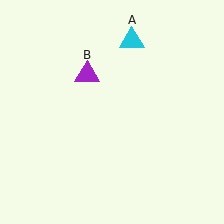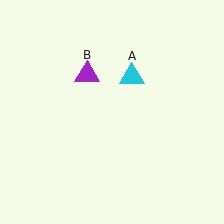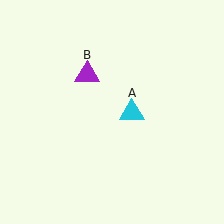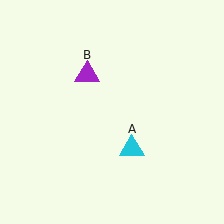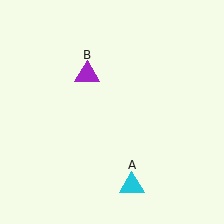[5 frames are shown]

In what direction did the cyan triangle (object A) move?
The cyan triangle (object A) moved down.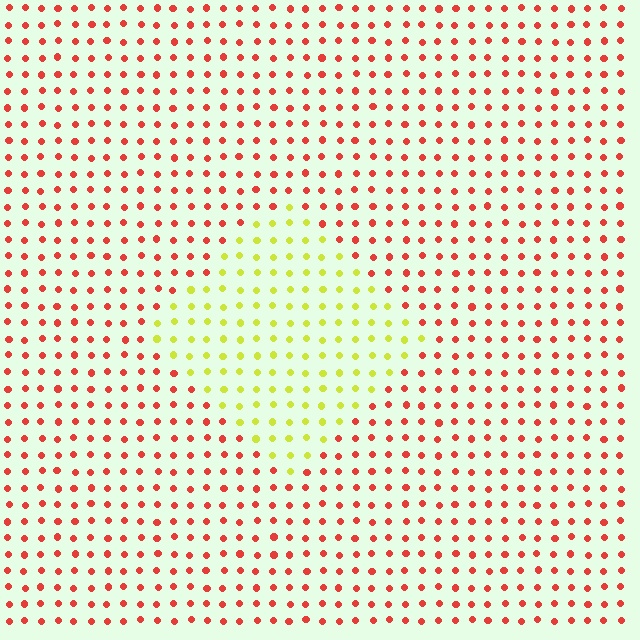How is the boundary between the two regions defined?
The boundary is defined purely by a slight shift in hue (about 67 degrees). Spacing, size, and orientation are identical on both sides.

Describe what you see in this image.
The image is filled with small red elements in a uniform arrangement. A diamond-shaped region is visible where the elements are tinted to a slightly different hue, forming a subtle color boundary.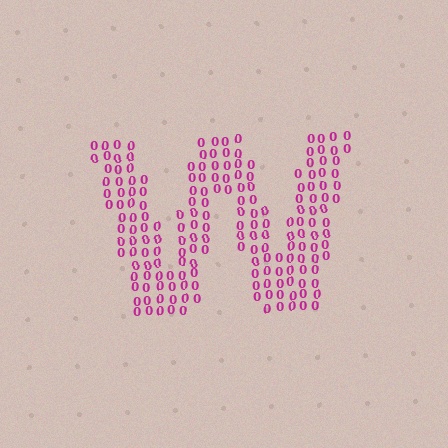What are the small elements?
The small elements are digit 0's.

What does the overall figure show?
The overall figure shows the letter W.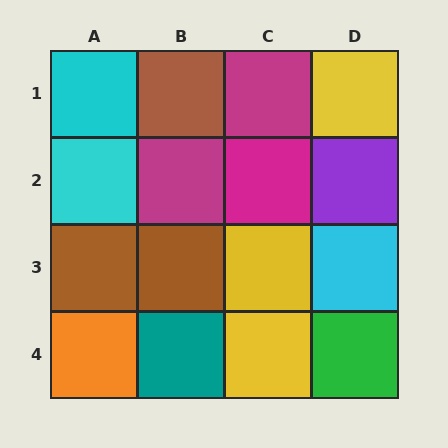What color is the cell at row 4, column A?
Orange.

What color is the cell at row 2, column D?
Purple.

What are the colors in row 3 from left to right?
Brown, brown, yellow, cyan.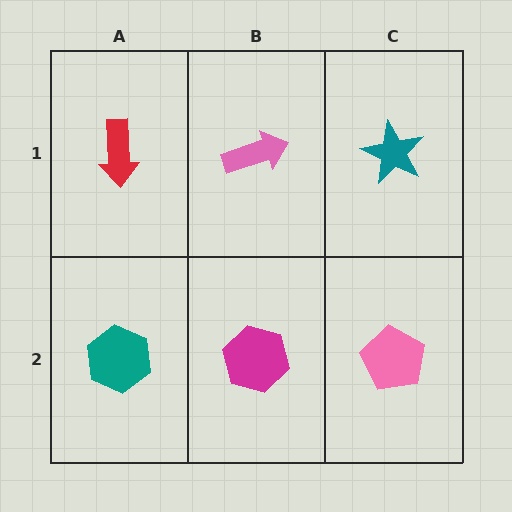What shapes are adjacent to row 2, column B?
A pink arrow (row 1, column B), a teal hexagon (row 2, column A), a pink pentagon (row 2, column C).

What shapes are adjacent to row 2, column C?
A teal star (row 1, column C), a magenta hexagon (row 2, column B).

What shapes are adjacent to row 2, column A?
A red arrow (row 1, column A), a magenta hexagon (row 2, column B).